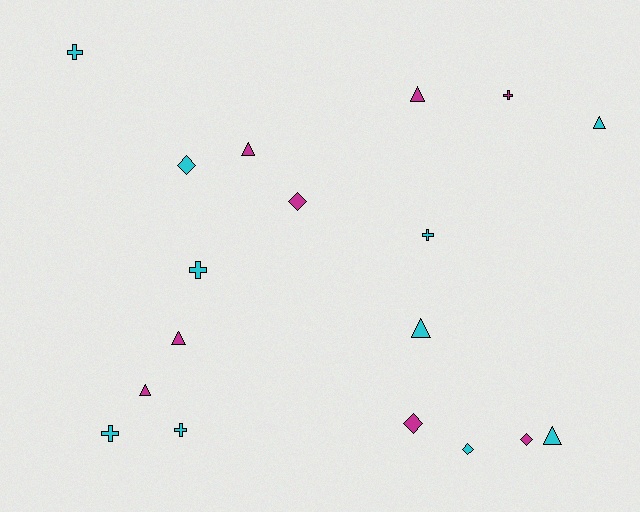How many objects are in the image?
There are 18 objects.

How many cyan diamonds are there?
There are 2 cyan diamonds.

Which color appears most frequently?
Cyan, with 10 objects.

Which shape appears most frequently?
Triangle, with 7 objects.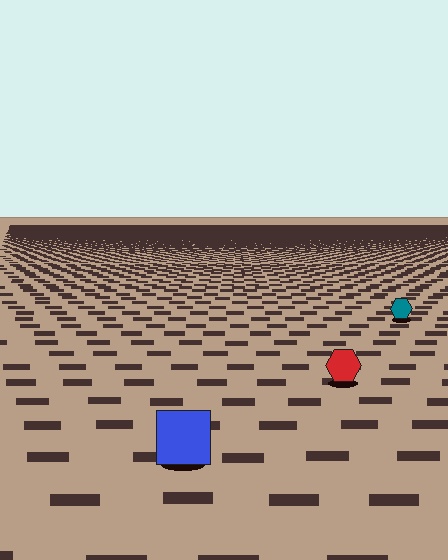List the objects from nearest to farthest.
From nearest to farthest: the blue square, the red hexagon, the teal hexagon.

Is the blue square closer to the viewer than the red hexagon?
Yes. The blue square is closer — you can tell from the texture gradient: the ground texture is coarser near it.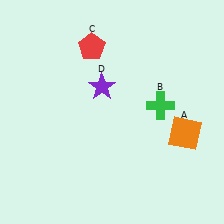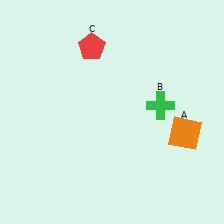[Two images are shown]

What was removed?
The purple star (D) was removed in Image 2.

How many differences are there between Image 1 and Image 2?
There is 1 difference between the two images.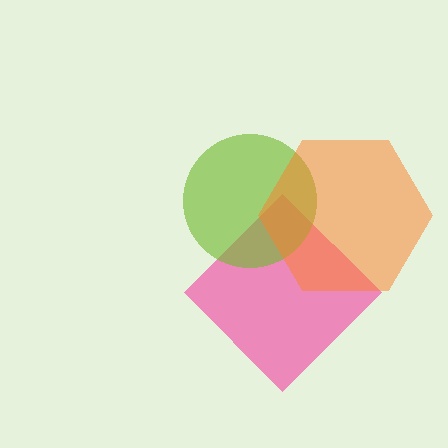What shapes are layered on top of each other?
The layered shapes are: a pink diamond, a lime circle, an orange hexagon.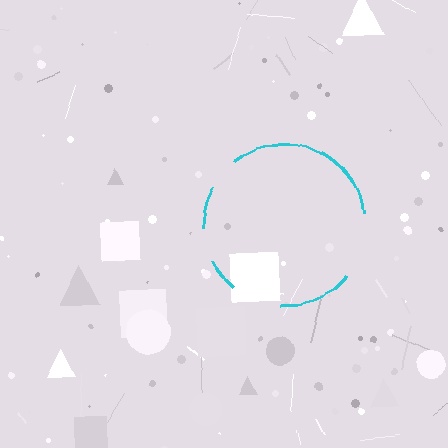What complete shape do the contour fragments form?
The contour fragments form a circle.